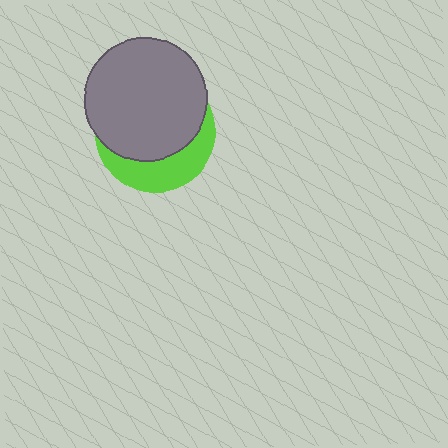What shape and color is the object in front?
The object in front is a gray circle.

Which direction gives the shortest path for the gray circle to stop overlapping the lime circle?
Moving up gives the shortest separation.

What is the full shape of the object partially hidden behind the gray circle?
The partially hidden object is a lime circle.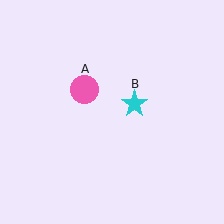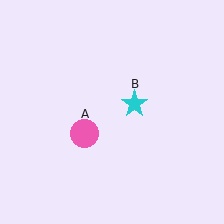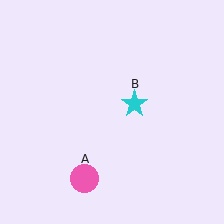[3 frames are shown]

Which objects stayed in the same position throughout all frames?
Cyan star (object B) remained stationary.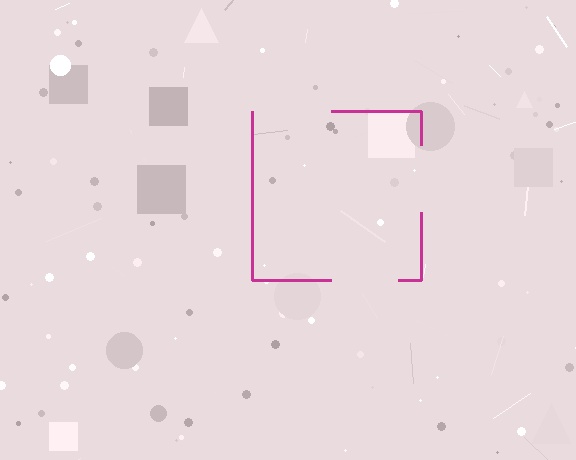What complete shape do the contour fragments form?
The contour fragments form a square.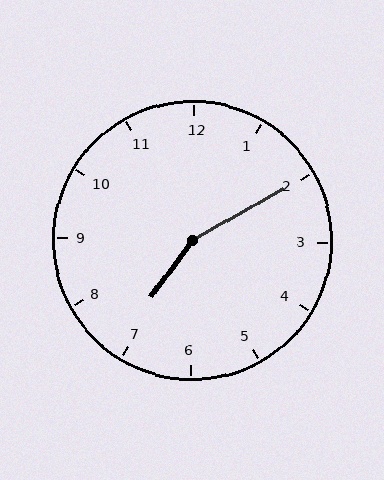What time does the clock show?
7:10.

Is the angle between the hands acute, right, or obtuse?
It is obtuse.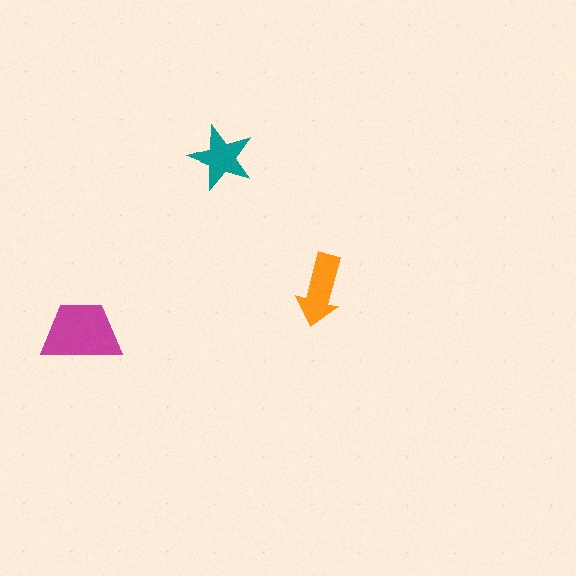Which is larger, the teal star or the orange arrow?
The orange arrow.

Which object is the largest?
The magenta trapezoid.